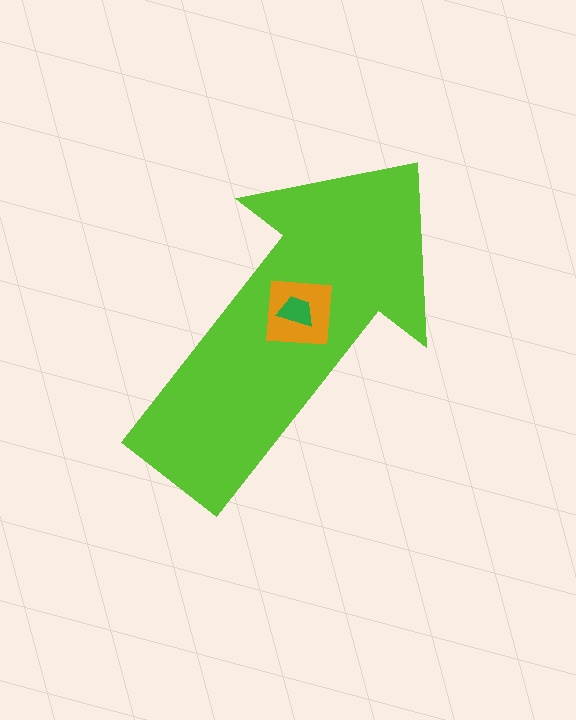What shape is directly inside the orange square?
The green trapezoid.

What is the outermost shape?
The lime arrow.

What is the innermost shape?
The green trapezoid.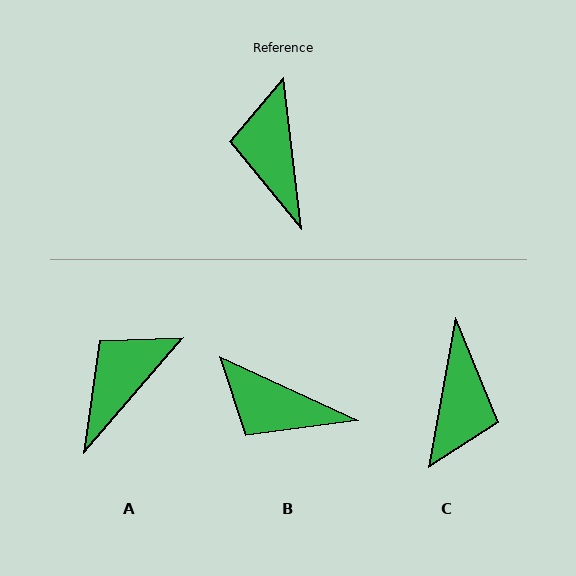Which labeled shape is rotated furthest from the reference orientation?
C, about 163 degrees away.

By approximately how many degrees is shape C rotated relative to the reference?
Approximately 163 degrees counter-clockwise.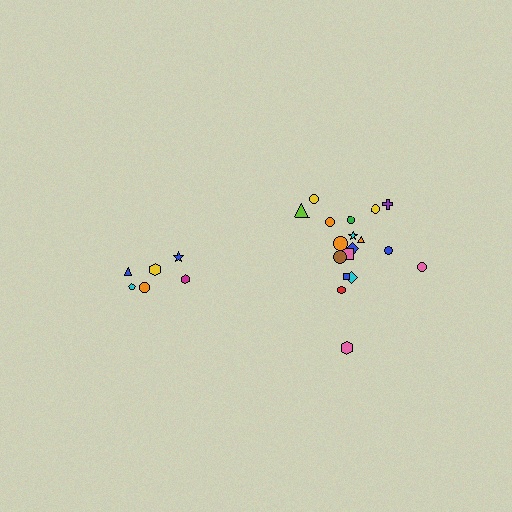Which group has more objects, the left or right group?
The right group.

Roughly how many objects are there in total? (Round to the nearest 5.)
Roughly 25 objects in total.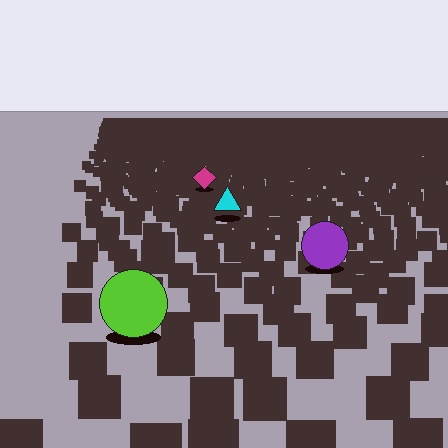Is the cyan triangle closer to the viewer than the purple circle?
No. The purple circle is closer — you can tell from the texture gradient: the ground texture is coarser near it.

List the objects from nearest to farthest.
From nearest to farthest: the lime circle, the purple circle, the cyan triangle, the magenta diamond.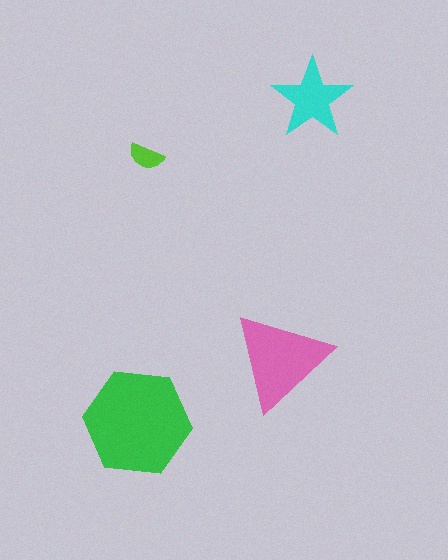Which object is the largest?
The green hexagon.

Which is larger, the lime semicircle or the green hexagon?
The green hexagon.